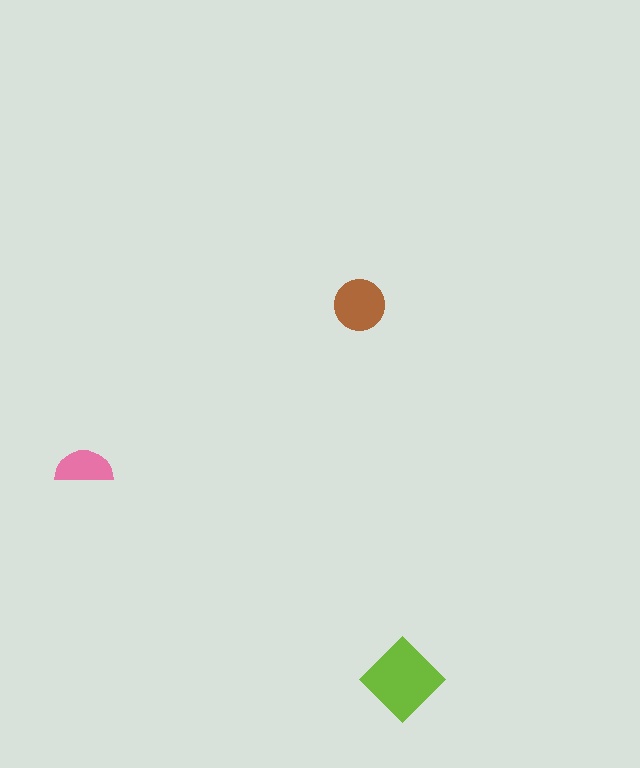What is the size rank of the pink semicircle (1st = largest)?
3rd.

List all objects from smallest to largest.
The pink semicircle, the brown circle, the lime diamond.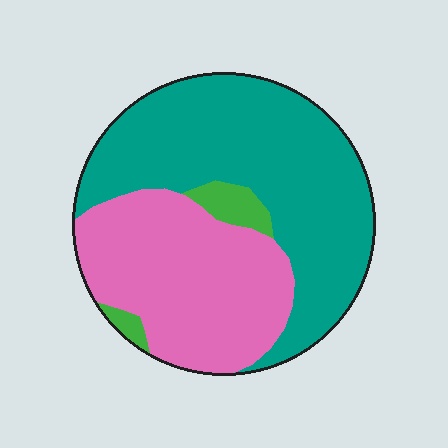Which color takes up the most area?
Teal, at roughly 55%.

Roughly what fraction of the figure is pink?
Pink covers 40% of the figure.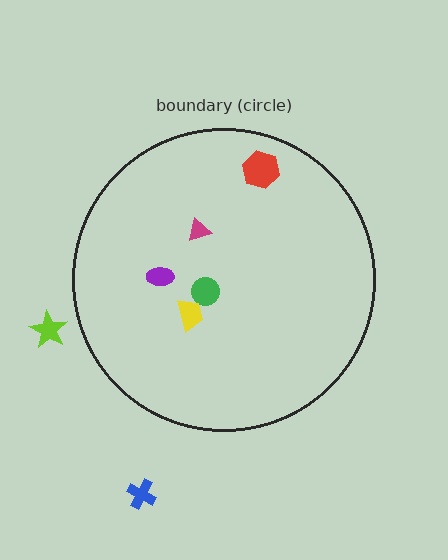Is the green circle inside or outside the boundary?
Inside.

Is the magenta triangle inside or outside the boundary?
Inside.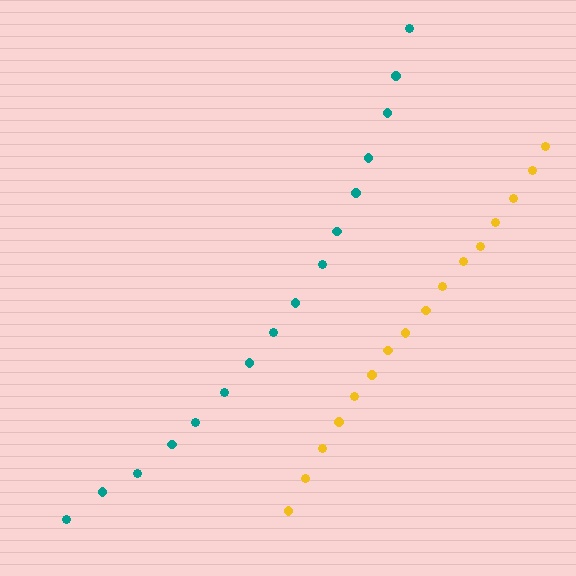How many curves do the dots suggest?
There are 2 distinct paths.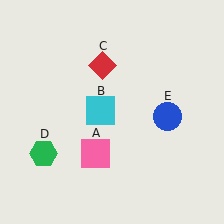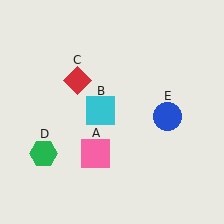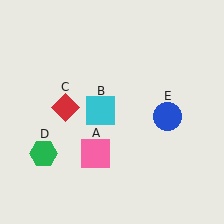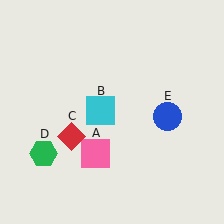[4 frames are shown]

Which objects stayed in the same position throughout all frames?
Pink square (object A) and cyan square (object B) and green hexagon (object D) and blue circle (object E) remained stationary.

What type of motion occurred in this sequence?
The red diamond (object C) rotated counterclockwise around the center of the scene.